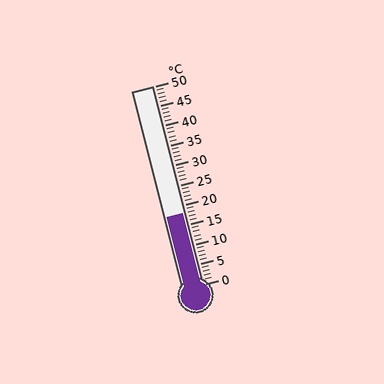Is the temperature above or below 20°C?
The temperature is below 20°C.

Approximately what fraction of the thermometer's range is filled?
The thermometer is filled to approximately 35% of its range.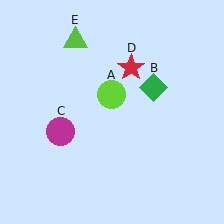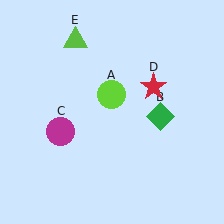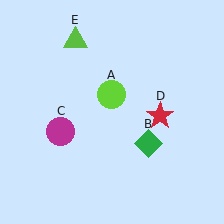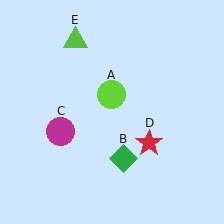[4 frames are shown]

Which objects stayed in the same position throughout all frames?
Lime circle (object A) and magenta circle (object C) and lime triangle (object E) remained stationary.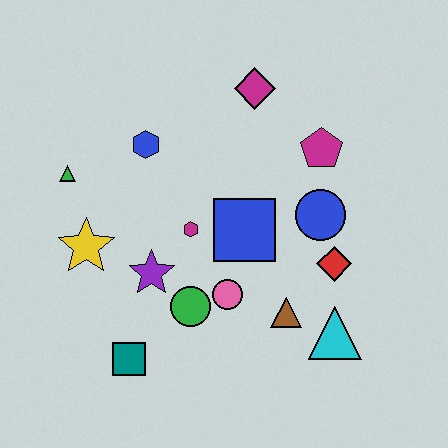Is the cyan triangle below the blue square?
Yes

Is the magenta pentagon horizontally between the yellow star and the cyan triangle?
Yes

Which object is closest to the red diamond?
The blue circle is closest to the red diamond.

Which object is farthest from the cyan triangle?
The green triangle is farthest from the cyan triangle.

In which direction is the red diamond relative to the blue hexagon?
The red diamond is to the right of the blue hexagon.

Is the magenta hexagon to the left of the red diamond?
Yes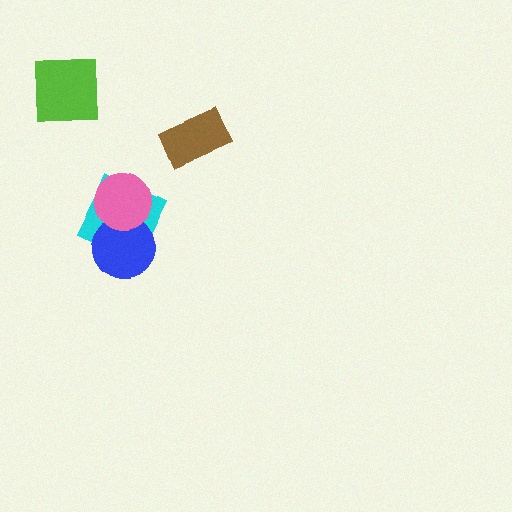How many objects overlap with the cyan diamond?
2 objects overlap with the cyan diamond.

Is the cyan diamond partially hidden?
Yes, it is partially covered by another shape.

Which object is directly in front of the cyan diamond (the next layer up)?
The blue circle is directly in front of the cyan diamond.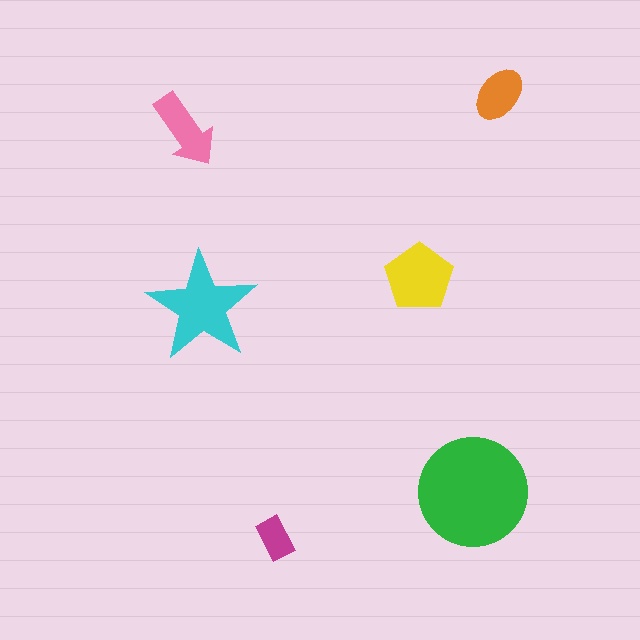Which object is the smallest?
The magenta rectangle.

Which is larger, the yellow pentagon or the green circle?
The green circle.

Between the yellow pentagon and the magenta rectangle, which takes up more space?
The yellow pentagon.